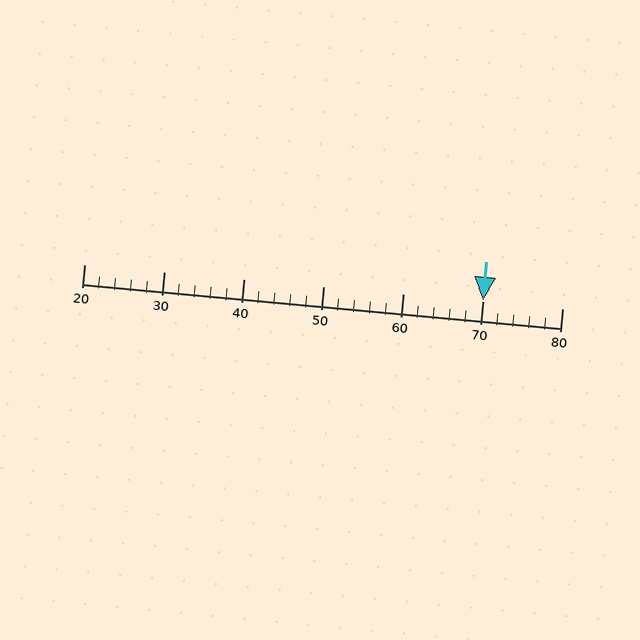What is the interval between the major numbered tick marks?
The major tick marks are spaced 10 units apart.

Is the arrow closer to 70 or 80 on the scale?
The arrow is closer to 70.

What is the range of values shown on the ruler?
The ruler shows values from 20 to 80.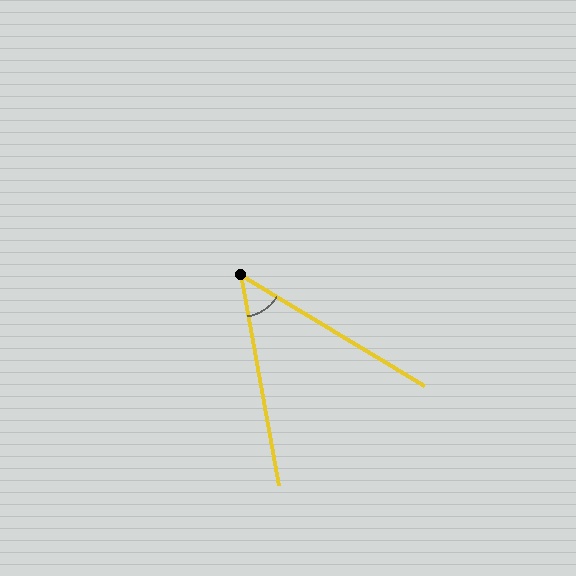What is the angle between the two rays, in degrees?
Approximately 49 degrees.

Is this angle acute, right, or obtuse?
It is acute.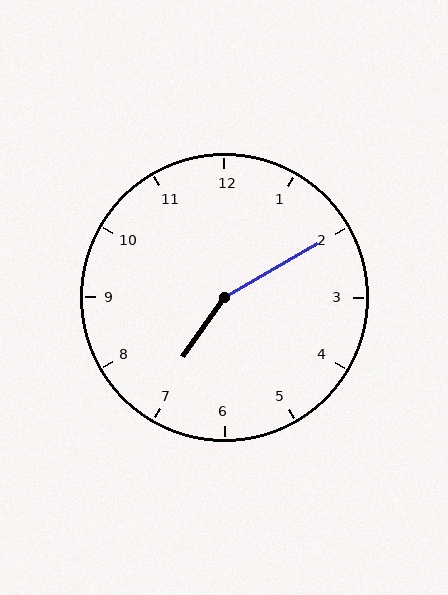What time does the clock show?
7:10.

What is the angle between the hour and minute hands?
Approximately 155 degrees.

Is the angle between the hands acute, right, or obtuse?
It is obtuse.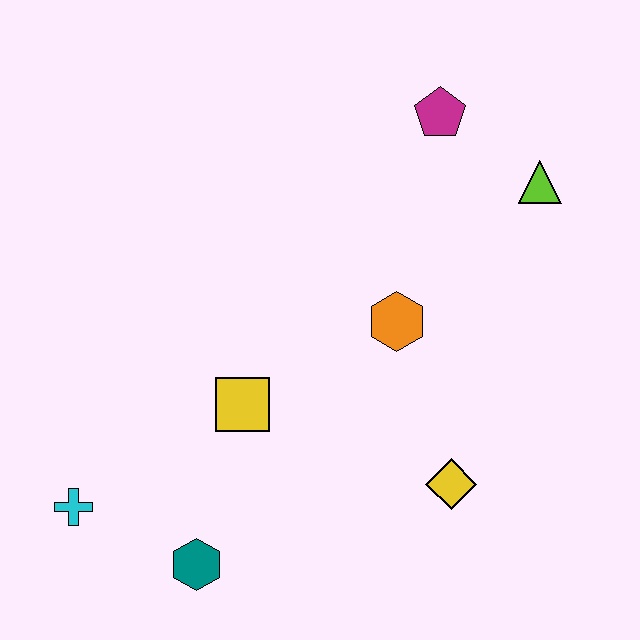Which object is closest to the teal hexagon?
The cyan cross is closest to the teal hexagon.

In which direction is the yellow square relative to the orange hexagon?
The yellow square is to the left of the orange hexagon.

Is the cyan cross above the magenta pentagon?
No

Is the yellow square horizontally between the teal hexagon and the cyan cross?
No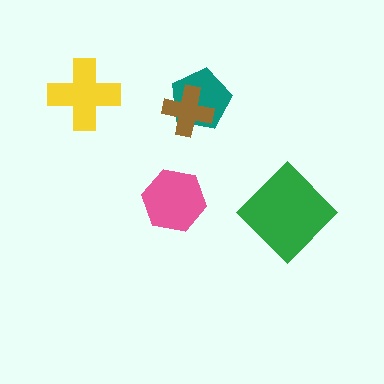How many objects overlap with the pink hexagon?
0 objects overlap with the pink hexagon.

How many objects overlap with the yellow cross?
0 objects overlap with the yellow cross.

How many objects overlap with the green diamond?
0 objects overlap with the green diamond.